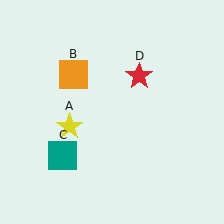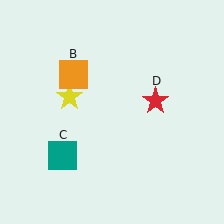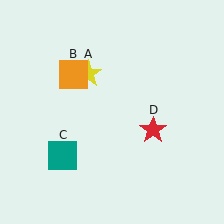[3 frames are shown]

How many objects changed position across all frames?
2 objects changed position: yellow star (object A), red star (object D).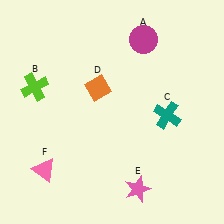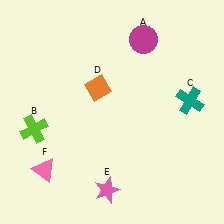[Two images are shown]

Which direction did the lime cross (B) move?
The lime cross (B) moved down.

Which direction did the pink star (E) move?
The pink star (E) moved left.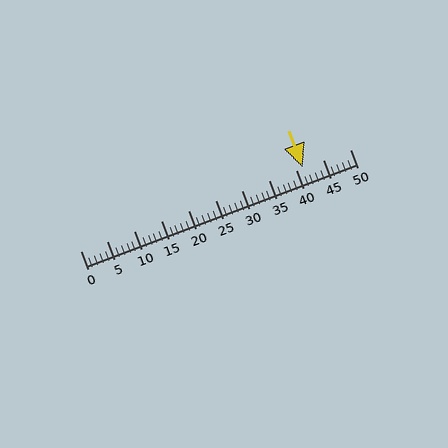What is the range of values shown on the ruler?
The ruler shows values from 0 to 50.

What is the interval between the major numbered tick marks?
The major tick marks are spaced 5 units apart.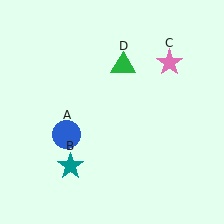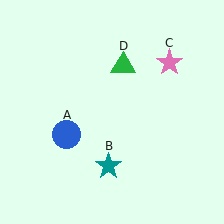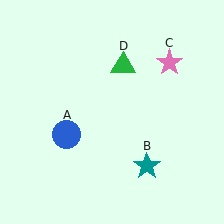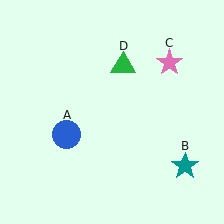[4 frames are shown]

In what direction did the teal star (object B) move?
The teal star (object B) moved right.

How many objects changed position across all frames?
1 object changed position: teal star (object B).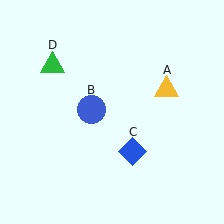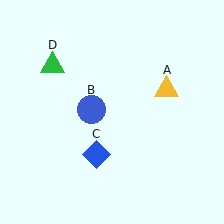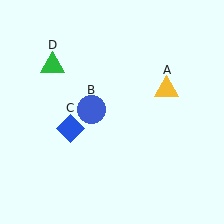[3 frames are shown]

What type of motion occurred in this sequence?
The blue diamond (object C) rotated clockwise around the center of the scene.